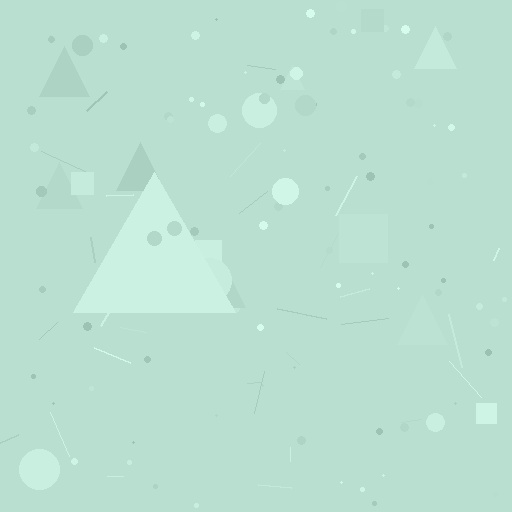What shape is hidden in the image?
A triangle is hidden in the image.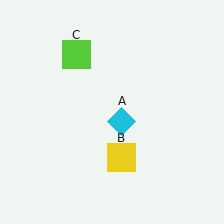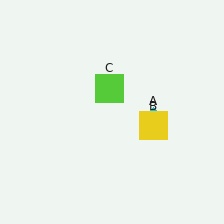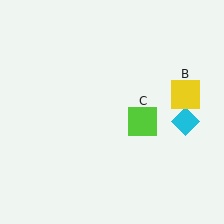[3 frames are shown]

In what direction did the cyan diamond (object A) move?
The cyan diamond (object A) moved right.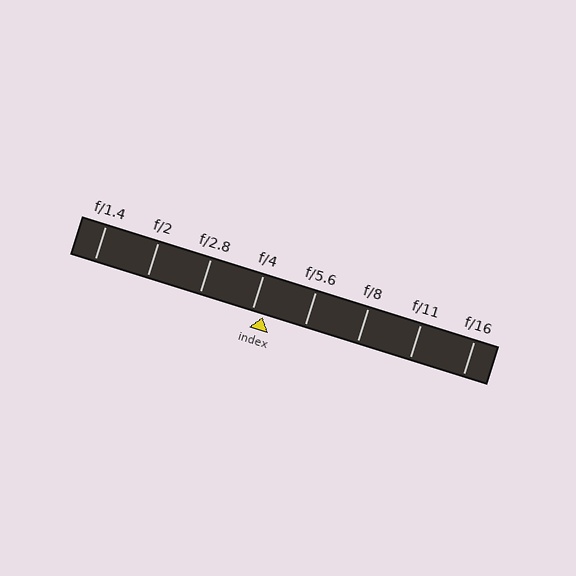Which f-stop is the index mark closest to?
The index mark is closest to f/4.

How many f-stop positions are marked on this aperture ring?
There are 8 f-stop positions marked.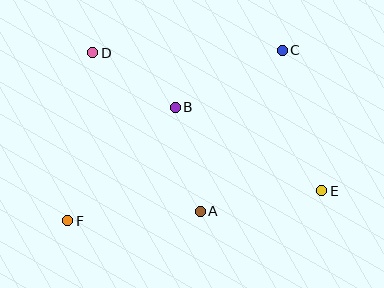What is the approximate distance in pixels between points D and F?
The distance between D and F is approximately 170 pixels.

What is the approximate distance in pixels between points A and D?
The distance between A and D is approximately 191 pixels.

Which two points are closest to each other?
Points B and D are closest to each other.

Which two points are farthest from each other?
Points C and F are farthest from each other.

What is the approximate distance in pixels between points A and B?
The distance between A and B is approximately 107 pixels.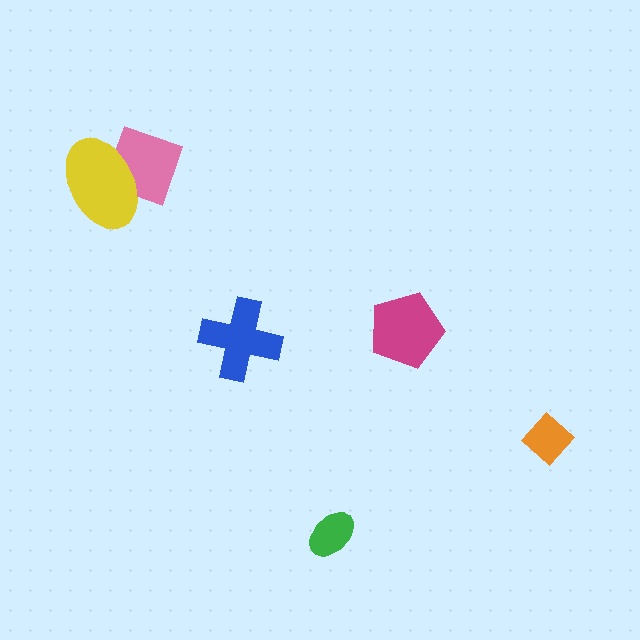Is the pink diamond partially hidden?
Yes, it is partially covered by another shape.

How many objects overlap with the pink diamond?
1 object overlaps with the pink diamond.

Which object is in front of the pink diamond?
The yellow ellipse is in front of the pink diamond.